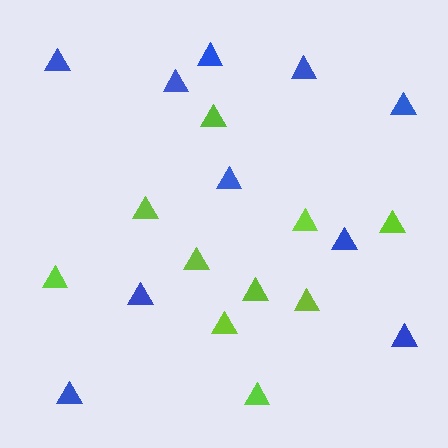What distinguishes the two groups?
There are 2 groups: one group of lime triangles (10) and one group of blue triangles (10).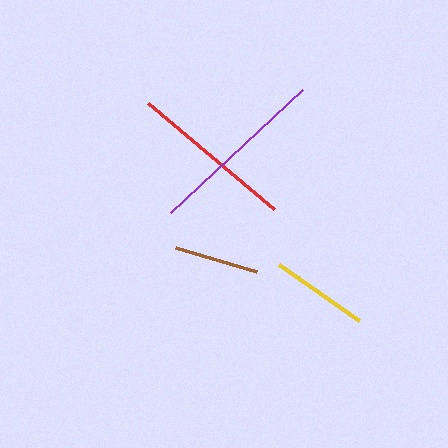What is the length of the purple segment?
The purple segment is approximately 181 pixels long.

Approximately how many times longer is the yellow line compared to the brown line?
The yellow line is approximately 1.2 times the length of the brown line.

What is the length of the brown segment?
The brown segment is approximately 85 pixels long.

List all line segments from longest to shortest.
From longest to shortest: purple, red, yellow, brown.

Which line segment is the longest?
The purple line is the longest at approximately 181 pixels.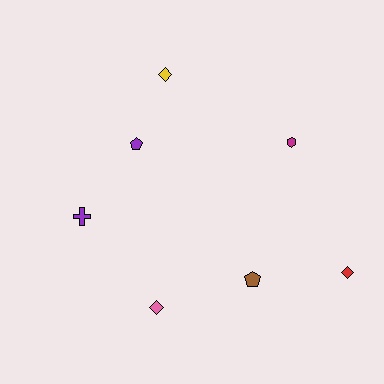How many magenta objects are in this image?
There is 1 magenta object.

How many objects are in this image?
There are 7 objects.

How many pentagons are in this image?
There are 2 pentagons.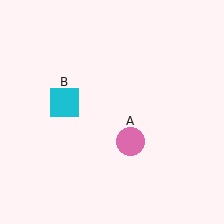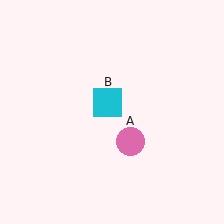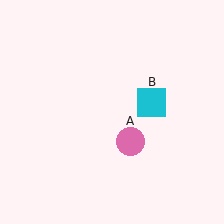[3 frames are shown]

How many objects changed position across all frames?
1 object changed position: cyan square (object B).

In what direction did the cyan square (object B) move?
The cyan square (object B) moved right.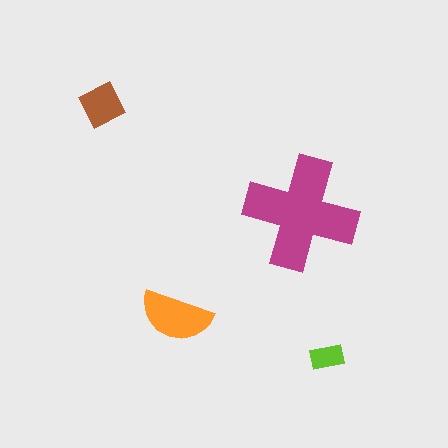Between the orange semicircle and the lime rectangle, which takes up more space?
The orange semicircle.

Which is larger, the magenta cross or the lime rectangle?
The magenta cross.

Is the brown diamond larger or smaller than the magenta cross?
Smaller.